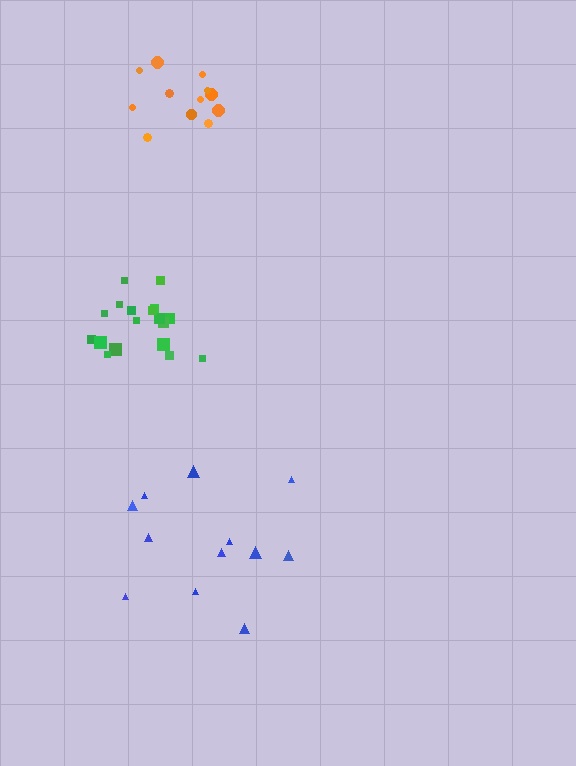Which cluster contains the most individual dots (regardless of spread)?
Green (20).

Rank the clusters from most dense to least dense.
green, orange, blue.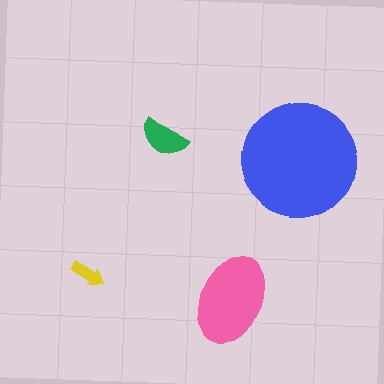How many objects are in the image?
There are 4 objects in the image.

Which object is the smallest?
The yellow arrow.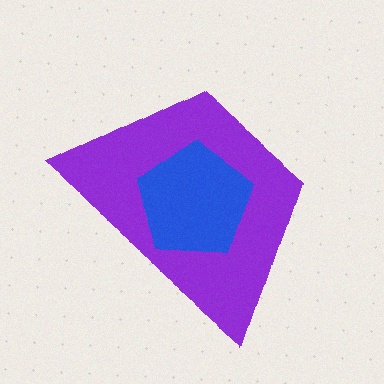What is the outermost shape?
The purple trapezoid.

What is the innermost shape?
The blue pentagon.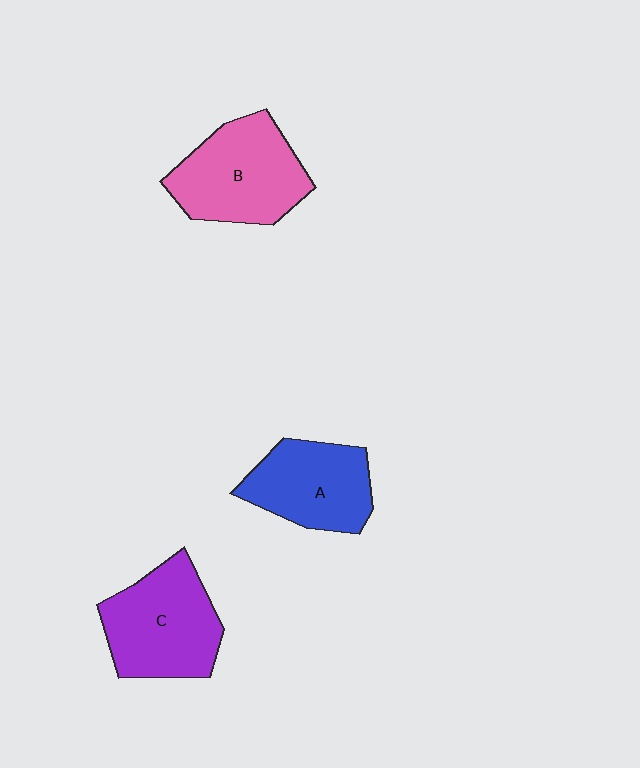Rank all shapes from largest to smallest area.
From largest to smallest: B (pink), C (purple), A (blue).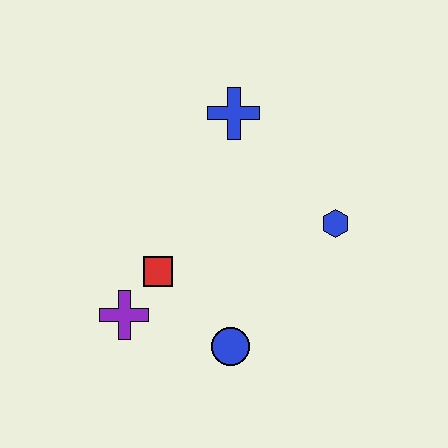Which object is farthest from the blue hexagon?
The purple cross is farthest from the blue hexagon.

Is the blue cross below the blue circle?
No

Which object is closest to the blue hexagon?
The blue cross is closest to the blue hexagon.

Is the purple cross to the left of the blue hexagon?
Yes